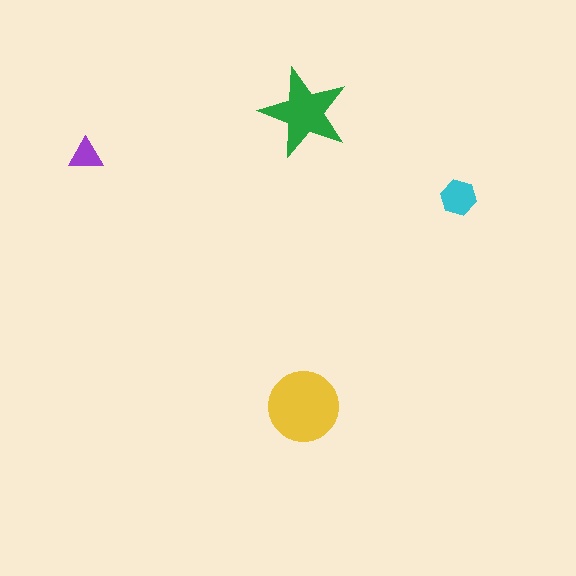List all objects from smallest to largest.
The purple triangle, the cyan hexagon, the green star, the yellow circle.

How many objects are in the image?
There are 4 objects in the image.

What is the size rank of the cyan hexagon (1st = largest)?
3rd.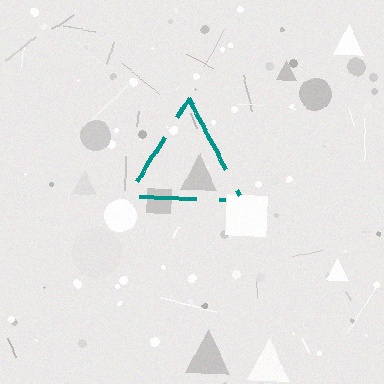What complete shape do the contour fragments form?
The contour fragments form a triangle.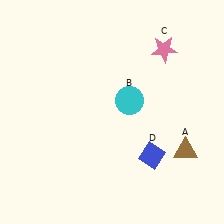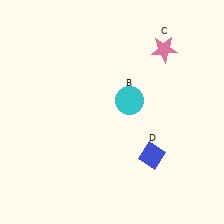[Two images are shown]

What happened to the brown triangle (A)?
The brown triangle (A) was removed in Image 2. It was in the bottom-right area of Image 1.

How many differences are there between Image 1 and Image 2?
There is 1 difference between the two images.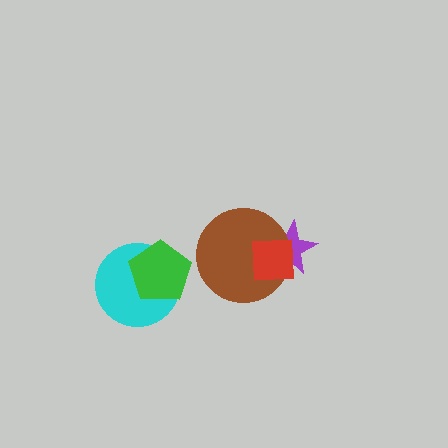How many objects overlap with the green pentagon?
1 object overlaps with the green pentagon.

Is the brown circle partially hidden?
Yes, it is partially covered by another shape.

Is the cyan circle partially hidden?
Yes, it is partially covered by another shape.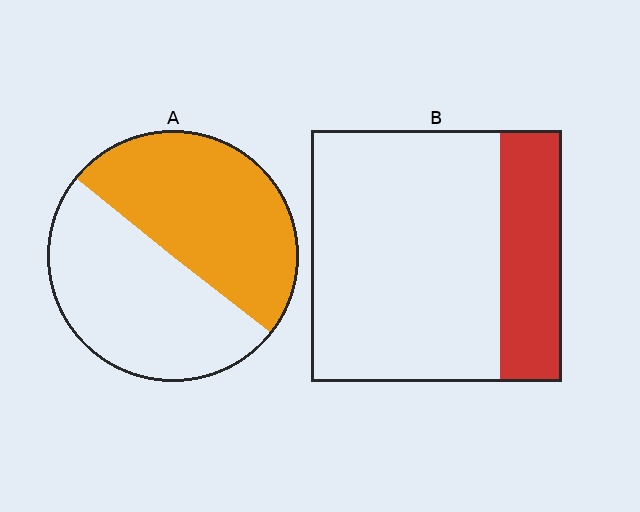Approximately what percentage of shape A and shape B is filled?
A is approximately 50% and B is approximately 25%.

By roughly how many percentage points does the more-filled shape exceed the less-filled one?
By roughly 25 percentage points (A over B).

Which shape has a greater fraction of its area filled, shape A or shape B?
Shape A.